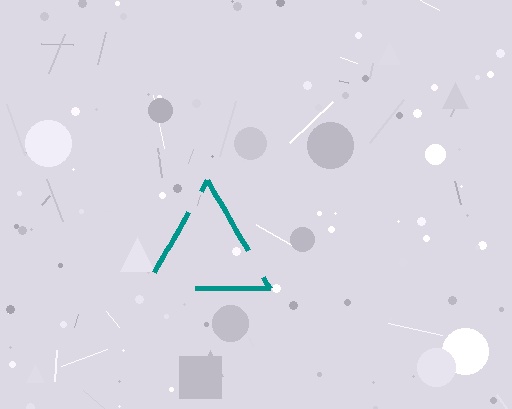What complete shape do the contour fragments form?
The contour fragments form a triangle.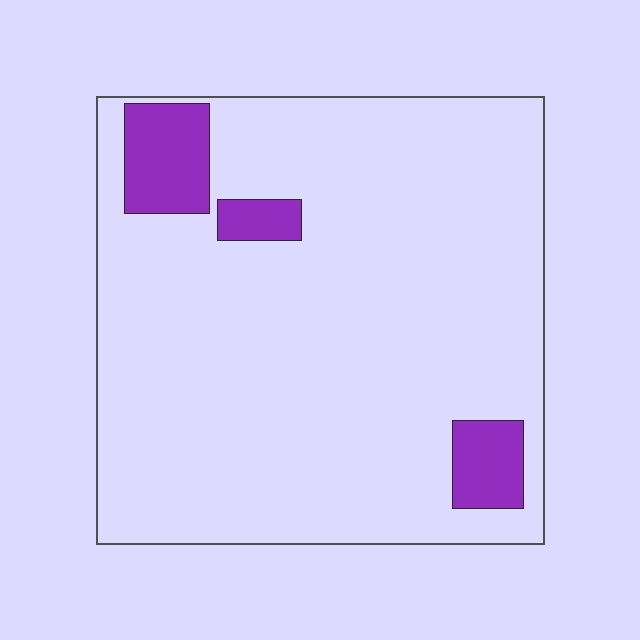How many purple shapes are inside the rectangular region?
3.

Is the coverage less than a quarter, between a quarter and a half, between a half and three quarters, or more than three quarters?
Less than a quarter.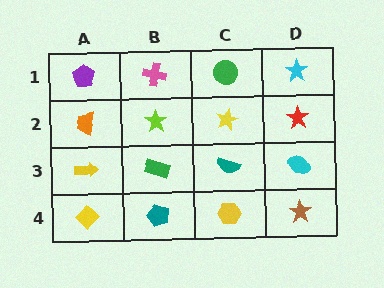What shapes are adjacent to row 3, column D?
A red star (row 2, column D), a brown star (row 4, column D), a teal semicircle (row 3, column C).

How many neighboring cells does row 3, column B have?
4.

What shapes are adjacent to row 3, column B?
A lime star (row 2, column B), a teal pentagon (row 4, column B), a yellow arrow (row 3, column A), a teal semicircle (row 3, column C).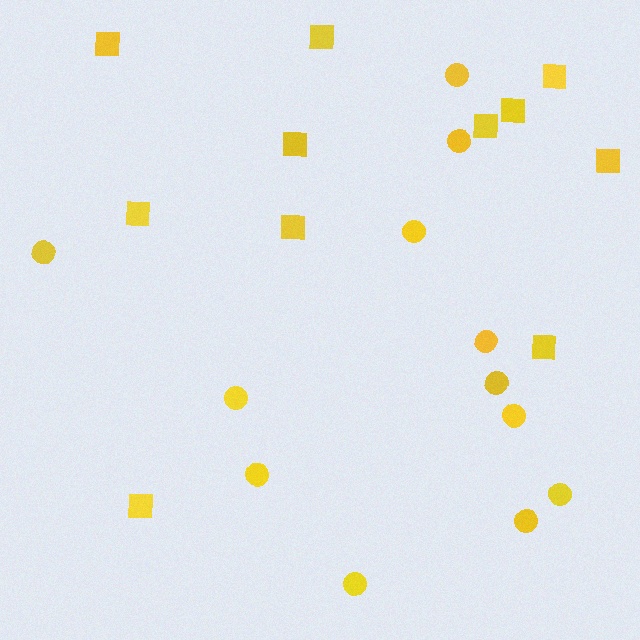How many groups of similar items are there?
There are 2 groups: one group of squares (11) and one group of circles (12).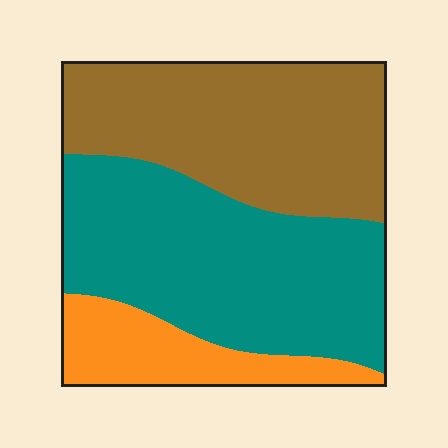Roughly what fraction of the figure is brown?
Brown covers 39% of the figure.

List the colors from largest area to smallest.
From largest to smallest: teal, brown, orange.